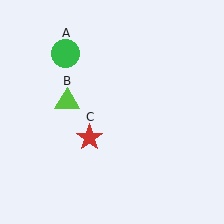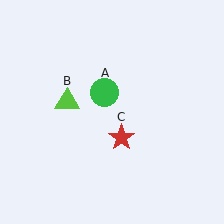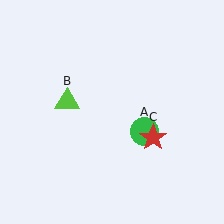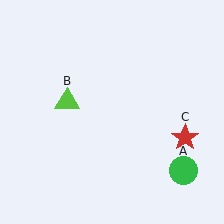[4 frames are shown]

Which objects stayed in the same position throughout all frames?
Lime triangle (object B) remained stationary.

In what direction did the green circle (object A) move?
The green circle (object A) moved down and to the right.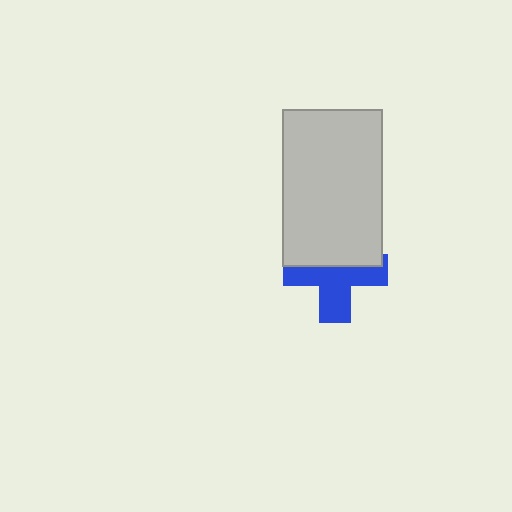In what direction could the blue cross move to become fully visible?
The blue cross could move down. That would shift it out from behind the light gray rectangle entirely.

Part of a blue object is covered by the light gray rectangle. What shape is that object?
It is a cross.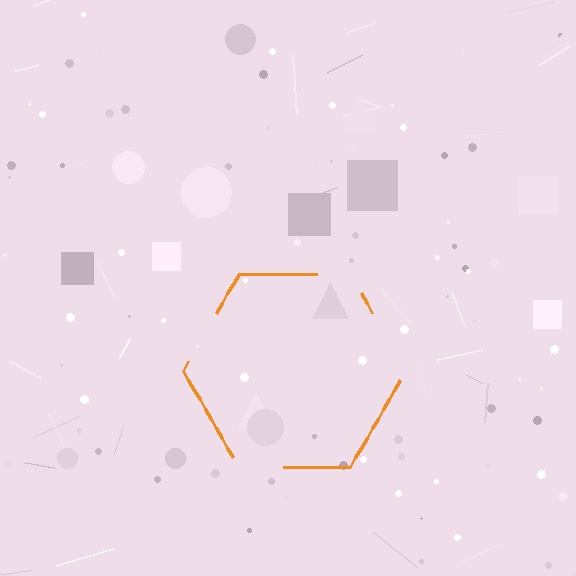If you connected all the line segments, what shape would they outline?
They would outline a hexagon.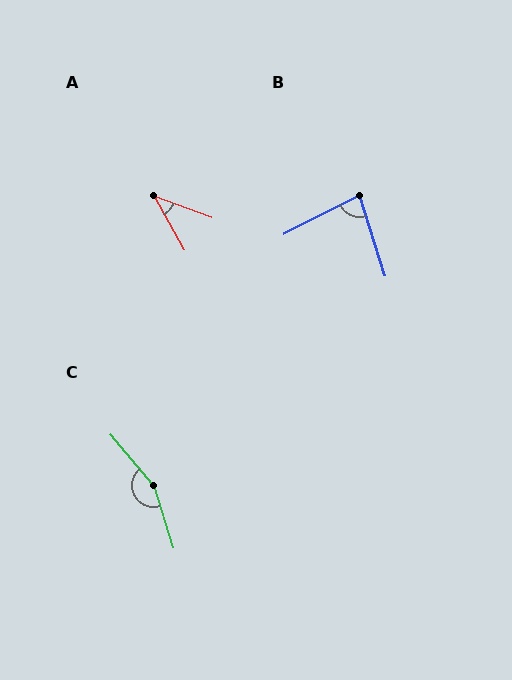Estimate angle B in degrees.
Approximately 80 degrees.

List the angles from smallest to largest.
A (41°), B (80°), C (157°).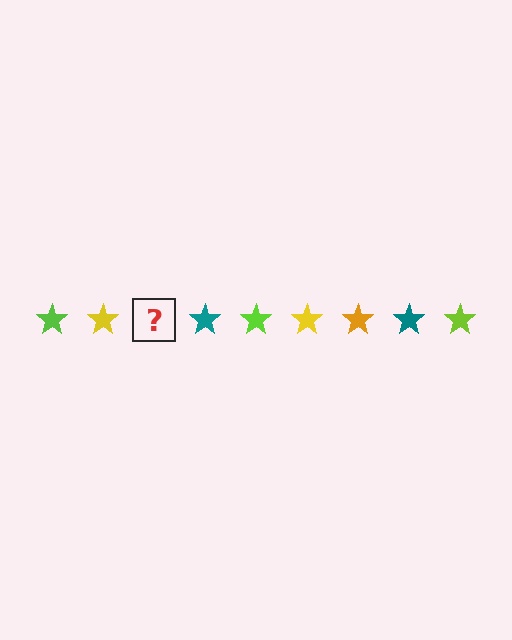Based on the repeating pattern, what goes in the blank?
The blank should be an orange star.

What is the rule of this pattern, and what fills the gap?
The rule is that the pattern cycles through lime, yellow, orange, teal stars. The gap should be filled with an orange star.